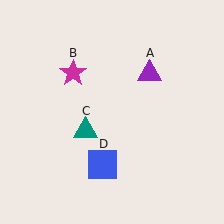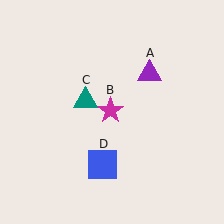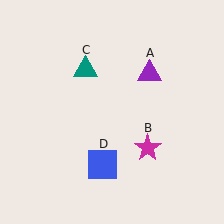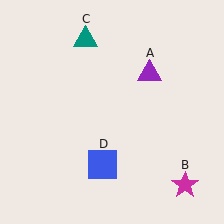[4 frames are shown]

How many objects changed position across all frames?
2 objects changed position: magenta star (object B), teal triangle (object C).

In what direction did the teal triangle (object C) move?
The teal triangle (object C) moved up.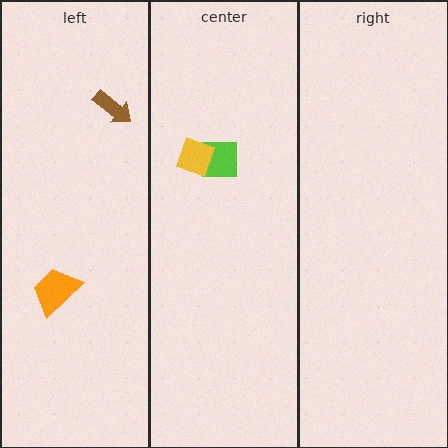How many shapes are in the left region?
2.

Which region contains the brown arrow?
The left region.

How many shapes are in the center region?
2.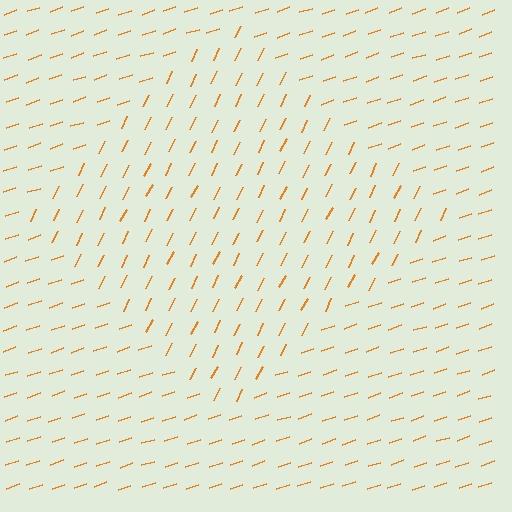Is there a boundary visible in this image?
Yes, there is a texture boundary formed by a change in line orientation.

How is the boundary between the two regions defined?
The boundary is defined purely by a change in line orientation (approximately 45 degrees difference). All lines are the same color and thickness.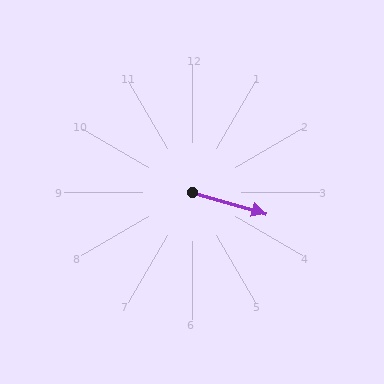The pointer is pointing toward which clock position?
Roughly 4 o'clock.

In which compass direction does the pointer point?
East.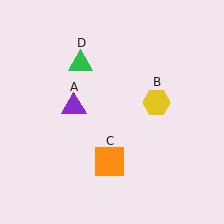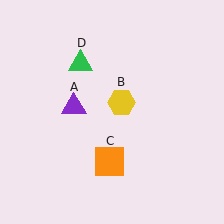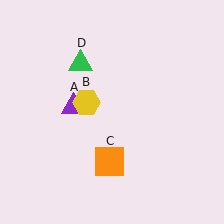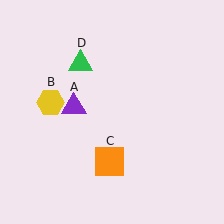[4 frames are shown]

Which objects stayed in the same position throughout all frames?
Purple triangle (object A) and orange square (object C) and green triangle (object D) remained stationary.